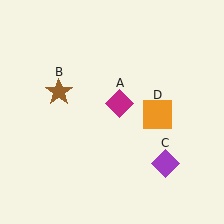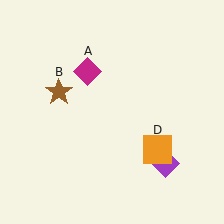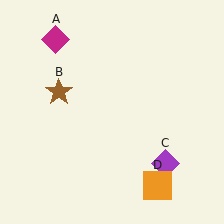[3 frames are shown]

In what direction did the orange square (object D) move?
The orange square (object D) moved down.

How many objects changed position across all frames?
2 objects changed position: magenta diamond (object A), orange square (object D).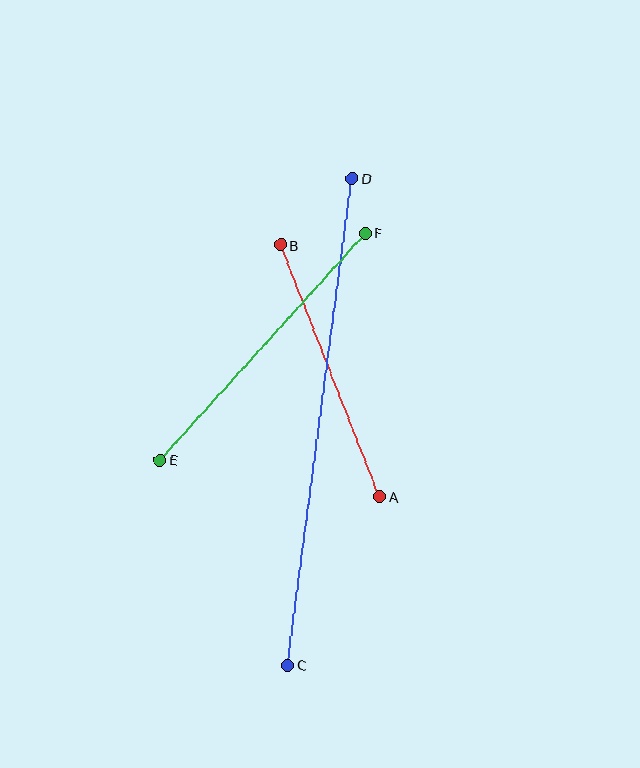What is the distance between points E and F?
The distance is approximately 306 pixels.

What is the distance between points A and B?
The distance is approximately 270 pixels.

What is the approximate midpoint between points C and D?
The midpoint is at approximately (320, 422) pixels.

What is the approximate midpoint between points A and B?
The midpoint is at approximately (330, 371) pixels.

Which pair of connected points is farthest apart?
Points C and D are farthest apart.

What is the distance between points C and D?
The distance is approximately 491 pixels.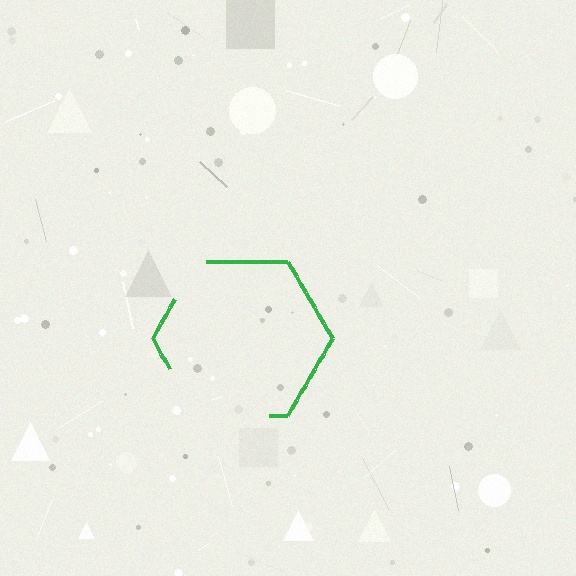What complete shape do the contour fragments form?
The contour fragments form a hexagon.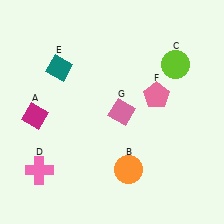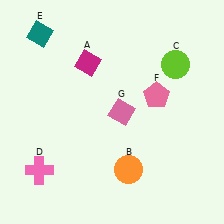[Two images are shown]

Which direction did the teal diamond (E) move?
The teal diamond (E) moved up.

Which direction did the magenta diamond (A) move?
The magenta diamond (A) moved up.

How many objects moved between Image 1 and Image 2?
2 objects moved between the two images.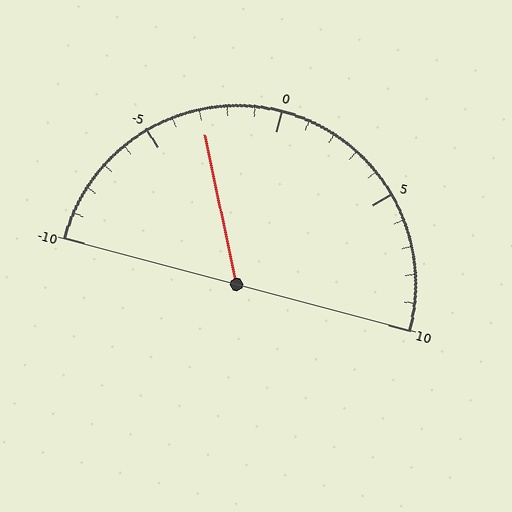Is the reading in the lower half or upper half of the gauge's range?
The reading is in the lower half of the range (-10 to 10).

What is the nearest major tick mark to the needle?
The nearest major tick mark is -5.